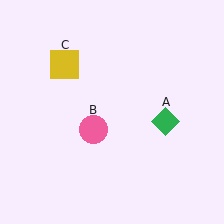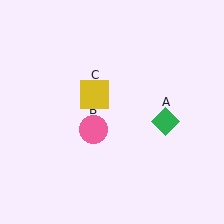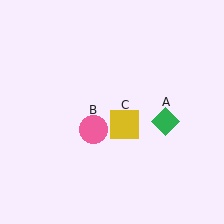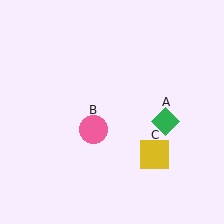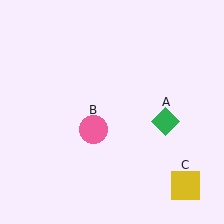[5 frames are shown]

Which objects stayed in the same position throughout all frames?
Green diamond (object A) and pink circle (object B) remained stationary.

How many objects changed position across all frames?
1 object changed position: yellow square (object C).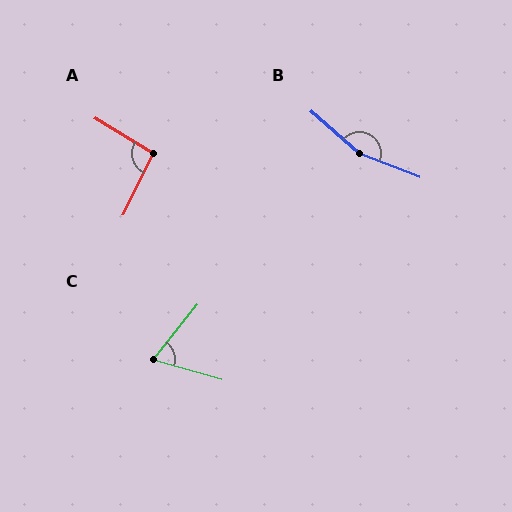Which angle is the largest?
B, at approximately 160 degrees.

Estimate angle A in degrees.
Approximately 95 degrees.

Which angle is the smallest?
C, at approximately 67 degrees.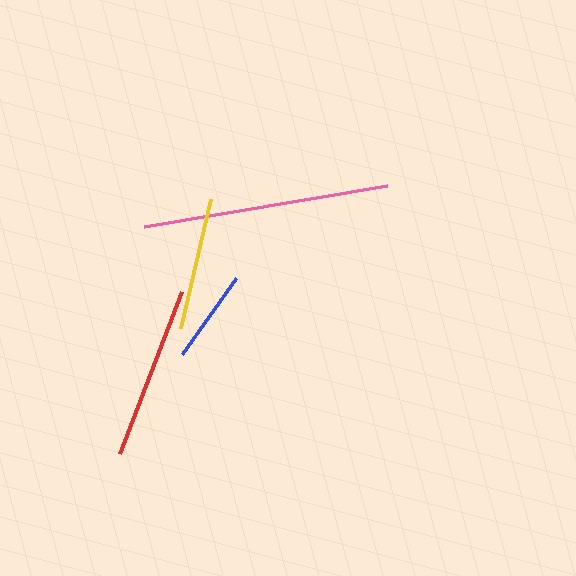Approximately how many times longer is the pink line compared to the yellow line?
The pink line is approximately 1.9 times the length of the yellow line.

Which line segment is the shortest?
The blue line is the shortest at approximately 93 pixels.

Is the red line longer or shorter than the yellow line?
The red line is longer than the yellow line.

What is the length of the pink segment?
The pink segment is approximately 247 pixels long.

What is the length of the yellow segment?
The yellow segment is approximately 132 pixels long.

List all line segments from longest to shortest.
From longest to shortest: pink, red, yellow, blue.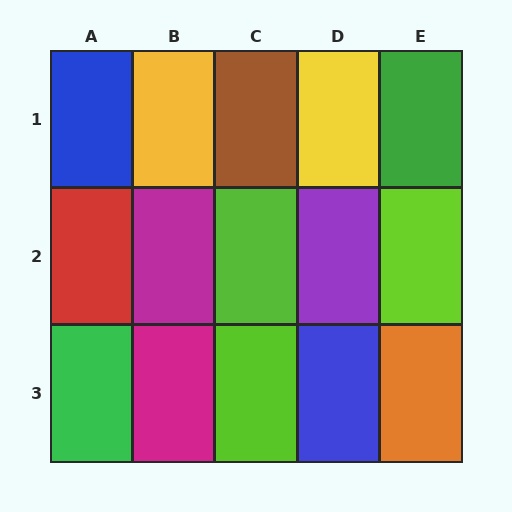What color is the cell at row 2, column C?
Lime.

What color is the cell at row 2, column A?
Red.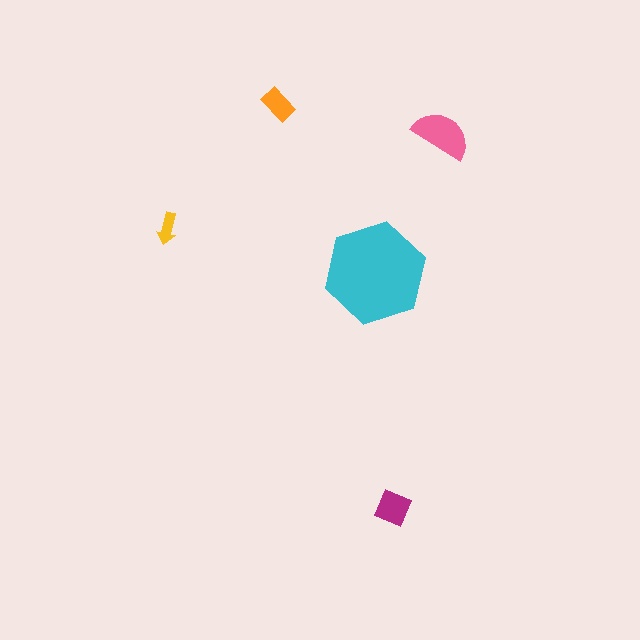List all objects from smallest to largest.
The yellow arrow, the orange rectangle, the magenta diamond, the pink semicircle, the cyan hexagon.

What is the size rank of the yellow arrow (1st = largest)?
5th.